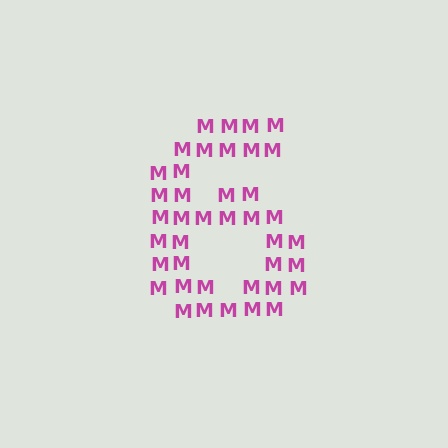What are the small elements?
The small elements are letter M's.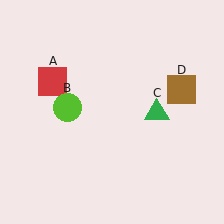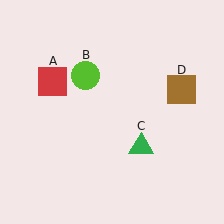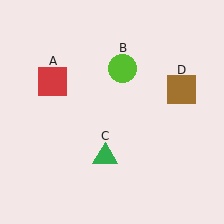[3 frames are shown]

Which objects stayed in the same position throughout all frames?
Red square (object A) and brown square (object D) remained stationary.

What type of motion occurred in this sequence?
The lime circle (object B), green triangle (object C) rotated clockwise around the center of the scene.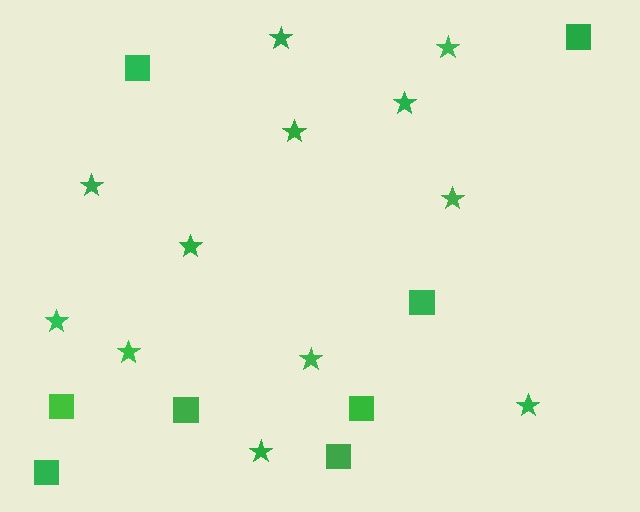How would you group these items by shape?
There are 2 groups: one group of stars (12) and one group of squares (8).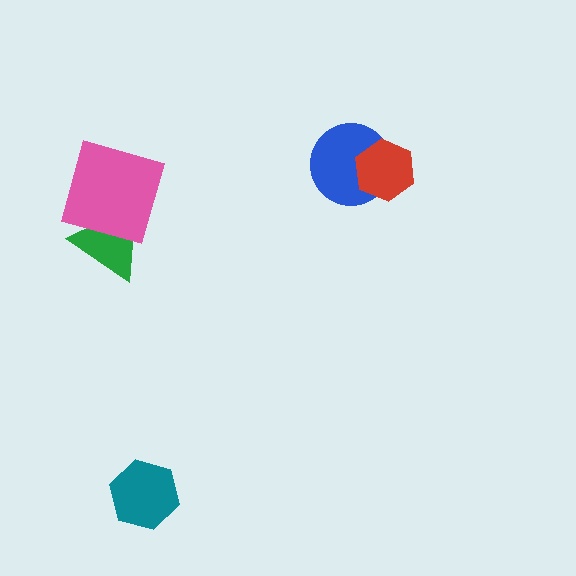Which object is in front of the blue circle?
The red hexagon is in front of the blue circle.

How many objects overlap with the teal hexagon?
0 objects overlap with the teal hexagon.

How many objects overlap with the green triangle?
1 object overlaps with the green triangle.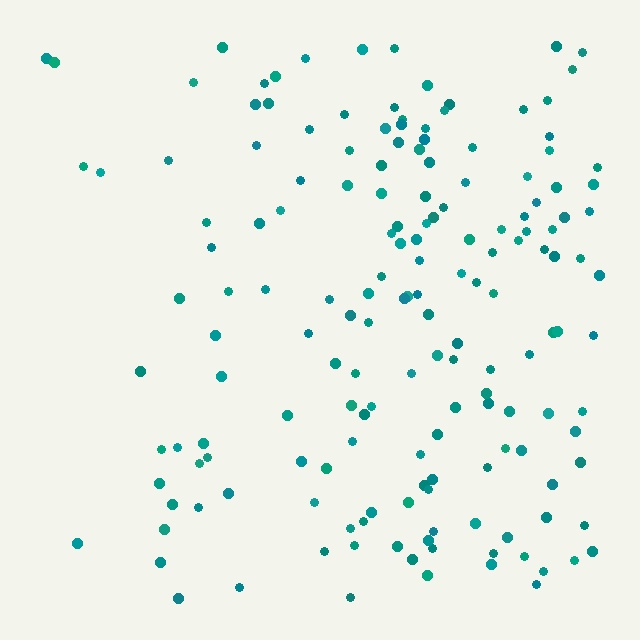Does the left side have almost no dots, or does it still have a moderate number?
Still a moderate number, just noticeably fewer than the right.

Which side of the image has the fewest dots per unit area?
The left.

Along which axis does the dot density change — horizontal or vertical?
Horizontal.